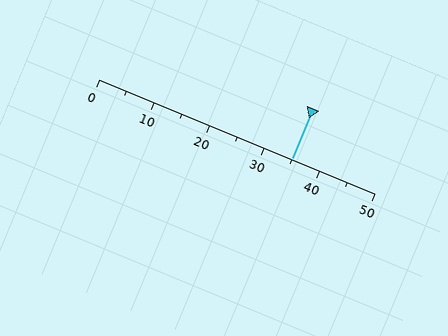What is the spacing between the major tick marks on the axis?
The major ticks are spaced 10 apart.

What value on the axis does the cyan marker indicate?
The marker indicates approximately 35.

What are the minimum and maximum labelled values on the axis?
The axis runs from 0 to 50.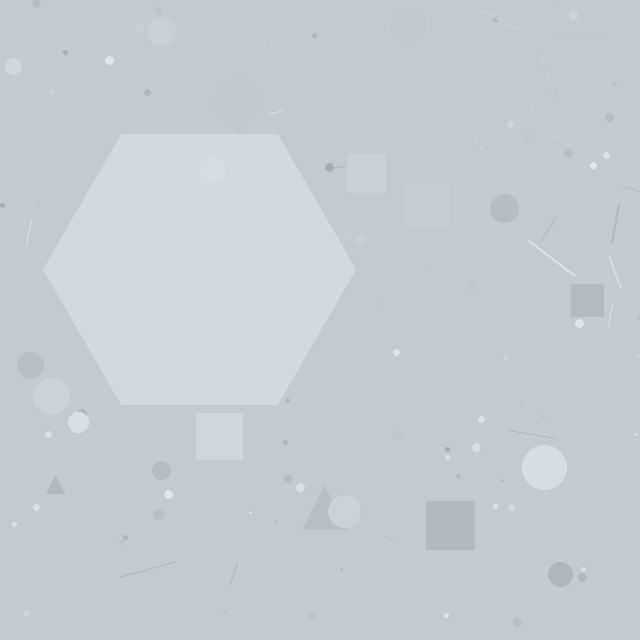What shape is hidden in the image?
A hexagon is hidden in the image.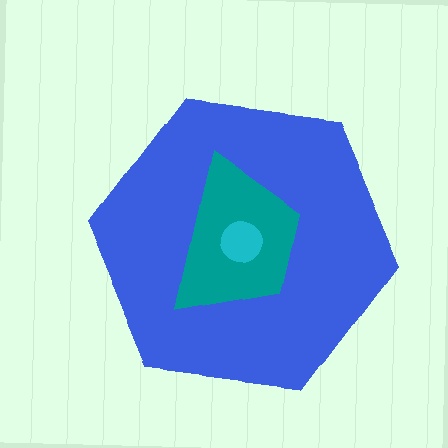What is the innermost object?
The cyan circle.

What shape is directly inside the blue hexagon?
The teal trapezoid.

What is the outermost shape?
The blue hexagon.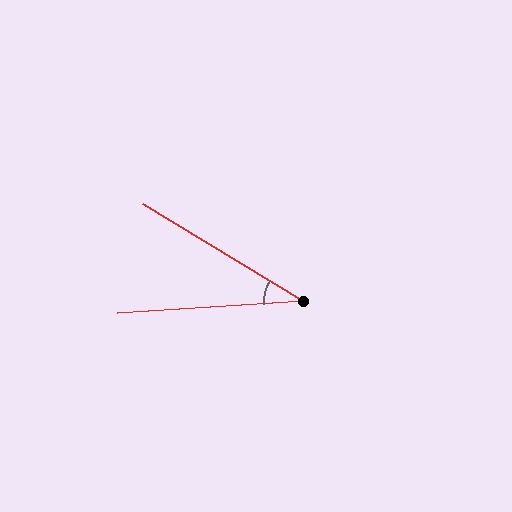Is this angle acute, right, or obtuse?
It is acute.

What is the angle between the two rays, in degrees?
Approximately 35 degrees.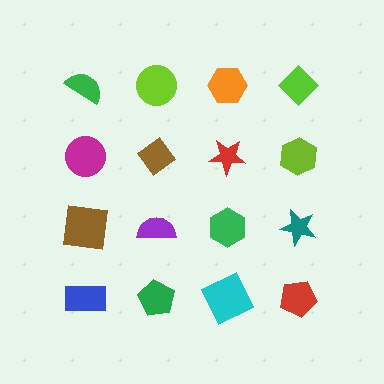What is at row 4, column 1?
A blue rectangle.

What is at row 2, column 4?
A lime hexagon.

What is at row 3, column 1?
A brown square.